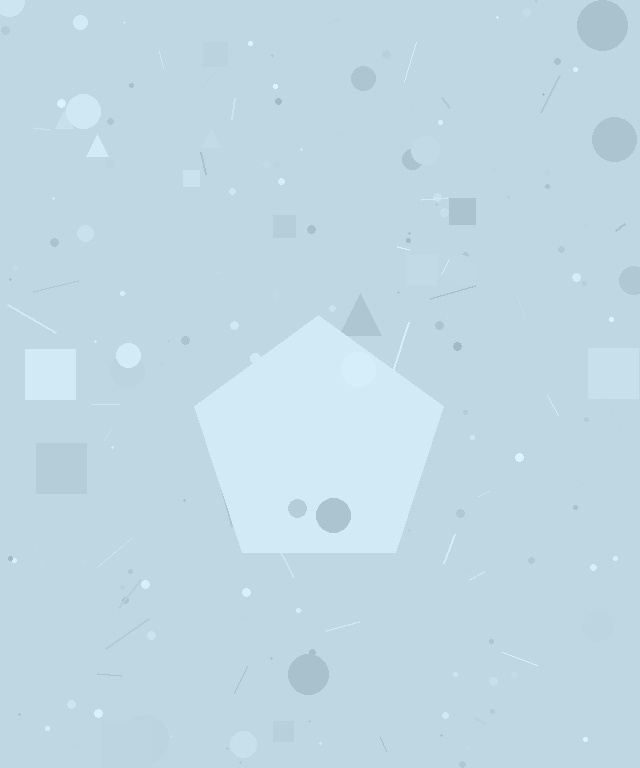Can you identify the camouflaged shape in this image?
The camouflaged shape is a pentagon.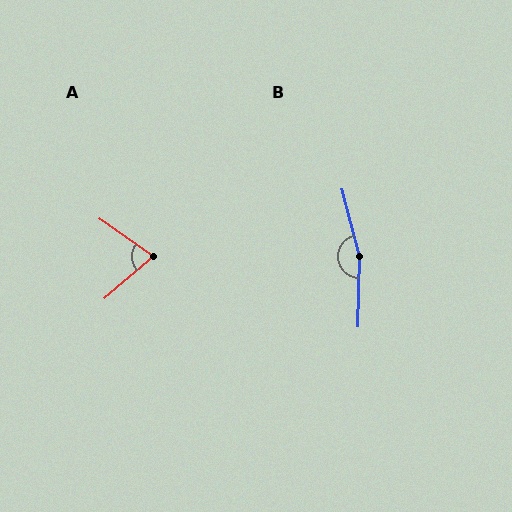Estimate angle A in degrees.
Approximately 76 degrees.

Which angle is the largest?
B, at approximately 164 degrees.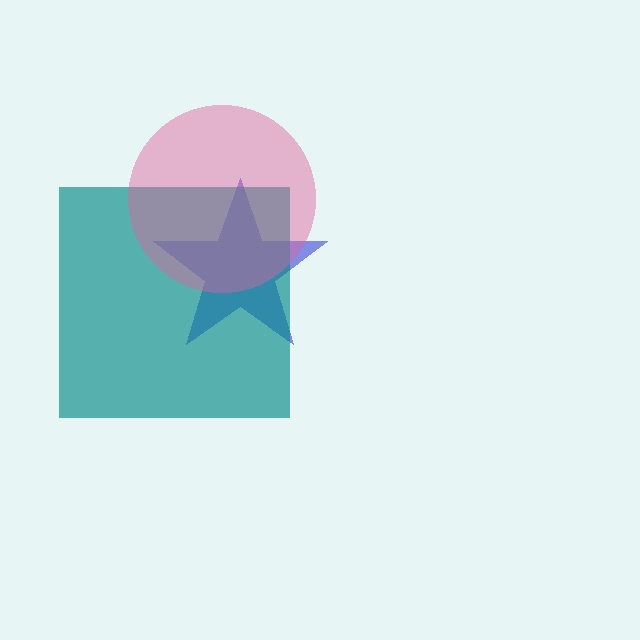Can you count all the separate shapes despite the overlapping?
Yes, there are 3 separate shapes.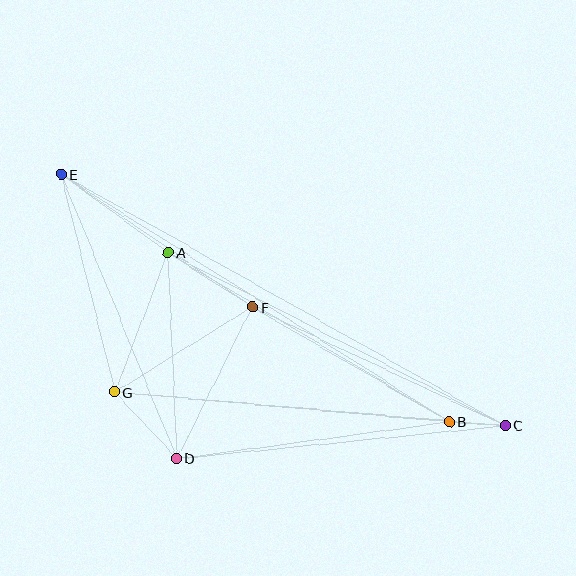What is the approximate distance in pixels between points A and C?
The distance between A and C is approximately 378 pixels.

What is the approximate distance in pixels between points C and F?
The distance between C and F is approximately 279 pixels.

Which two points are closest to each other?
Points B and C are closest to each other.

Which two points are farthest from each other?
Points C and E are farthest from each other.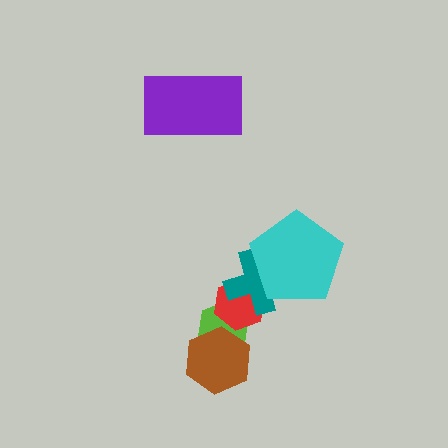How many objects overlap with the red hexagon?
2 objects overlap with the red hexagon.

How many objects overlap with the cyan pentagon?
1 object overlaps with the cyan pentagon.